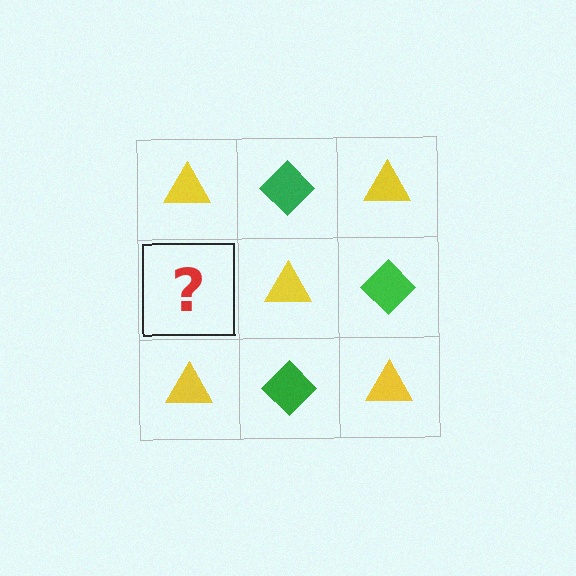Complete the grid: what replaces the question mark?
The question mark should be replaced with a green diamond.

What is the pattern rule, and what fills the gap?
The rule is that it alternates yellow triangle and green diamond in a checkerboard pattern. The gap should be filled with a green diamond.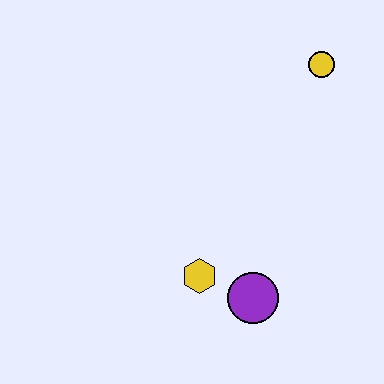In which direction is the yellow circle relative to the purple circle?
The yellow circle is above the purple circle.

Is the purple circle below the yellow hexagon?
Yes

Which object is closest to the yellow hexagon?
The purple circle is closest to the yellow hexagon.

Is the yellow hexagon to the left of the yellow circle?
Yes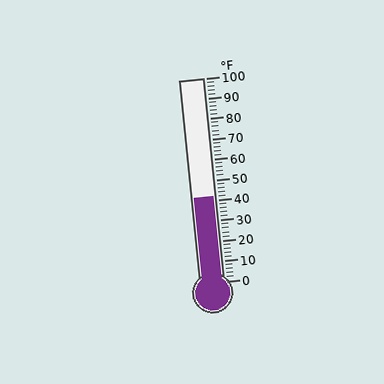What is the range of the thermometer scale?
The thermometer scale ranges from 0°F to 100°F.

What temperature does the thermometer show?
The thermometer shows approximately 42°F.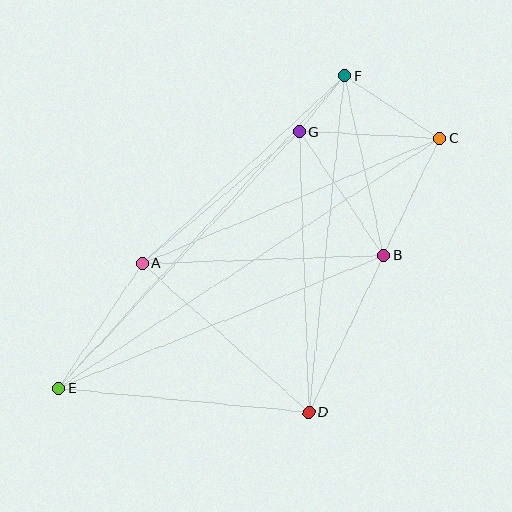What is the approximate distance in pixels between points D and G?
The distance between D and G is approximately 280 pixels.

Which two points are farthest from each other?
Points C and E are farthest from each other.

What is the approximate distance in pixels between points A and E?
The distance between A and E is approximately 150 pixels.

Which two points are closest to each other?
Points F and G are closest to each other.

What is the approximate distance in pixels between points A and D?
The distance between A and D is approximately 223 pixels.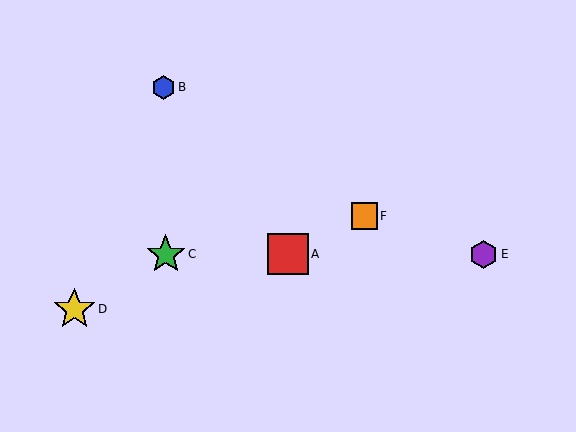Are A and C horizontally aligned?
Yes, both are at y≈254.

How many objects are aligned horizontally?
3 objects (A, C, E) are aligned horizontally.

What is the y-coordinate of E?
Object E is at y≈254.